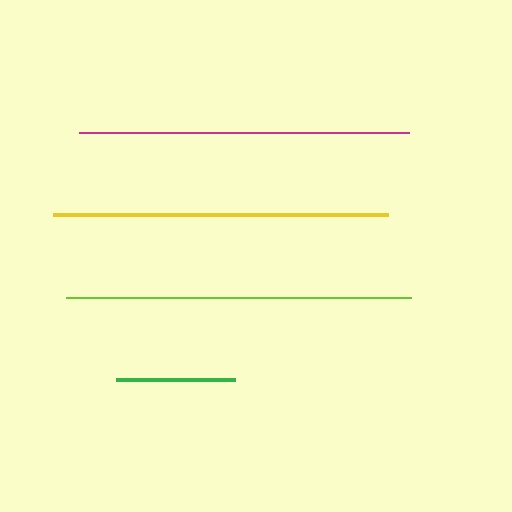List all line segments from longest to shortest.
From longest to shortest: lime, yellow, magenta, green.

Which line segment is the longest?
The lime line is the longest at approximately 345 pixels.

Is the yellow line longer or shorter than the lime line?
The lime line is longer than the yellow line.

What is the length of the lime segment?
The lime segment is approximately 345 pixels long.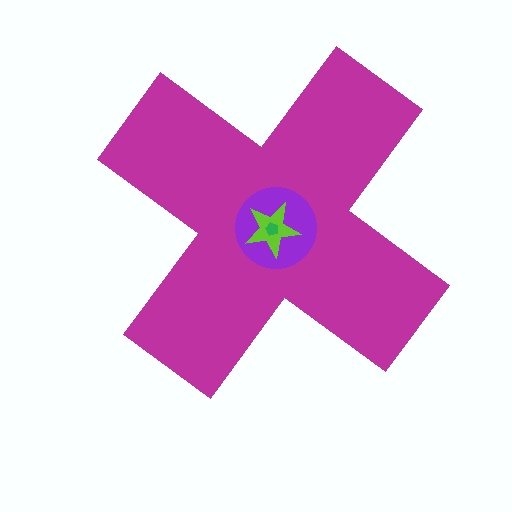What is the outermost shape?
The magenta cross.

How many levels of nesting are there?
4.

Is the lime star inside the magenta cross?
Yes.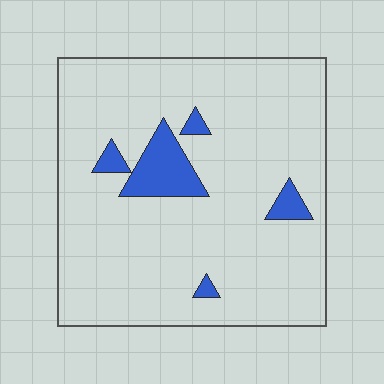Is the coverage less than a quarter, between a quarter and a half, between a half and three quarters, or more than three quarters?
Less than a quarter.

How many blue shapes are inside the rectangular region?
5.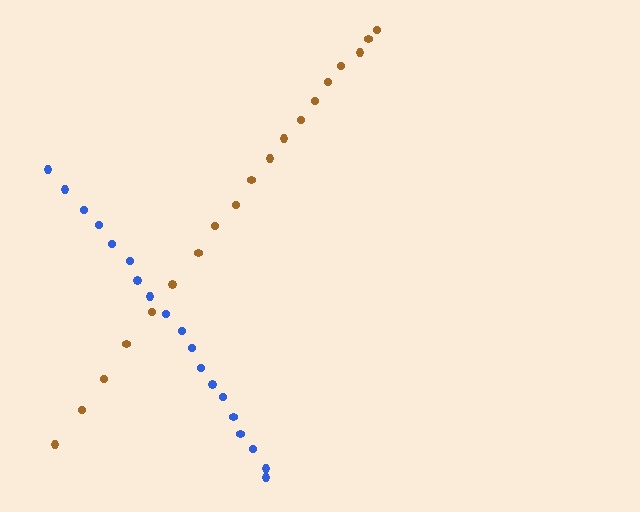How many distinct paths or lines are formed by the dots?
There are 2 distinct paths.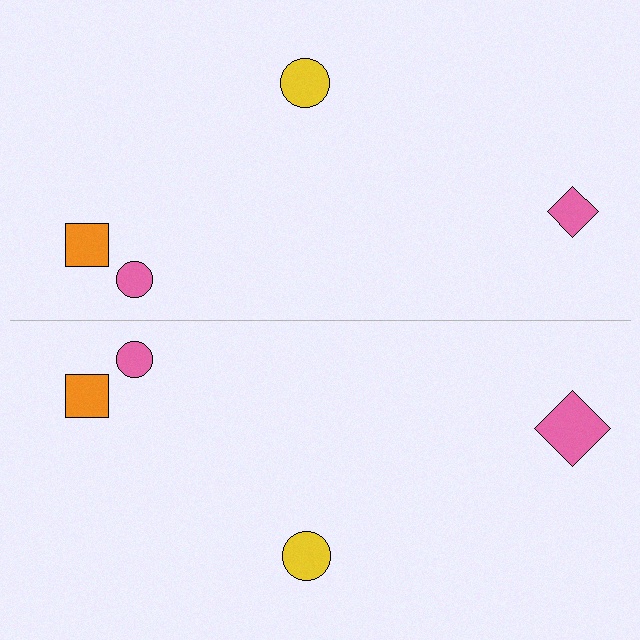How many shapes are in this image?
There are 8 shapes in this image.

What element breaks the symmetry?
The pink diamond on the bottom side has a different size than its mirror counterpart.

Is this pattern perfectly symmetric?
No, the pattern is not perfectly symmetric. The pink diamond on the bottom side has a different size than its mirror counterpart.